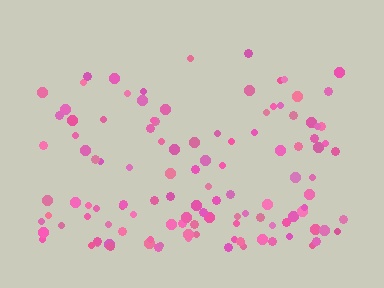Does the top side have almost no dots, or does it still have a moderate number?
Still a moderate number, just noticeably fewer than the bottom.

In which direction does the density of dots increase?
From top to bottom, with the bottom side densest.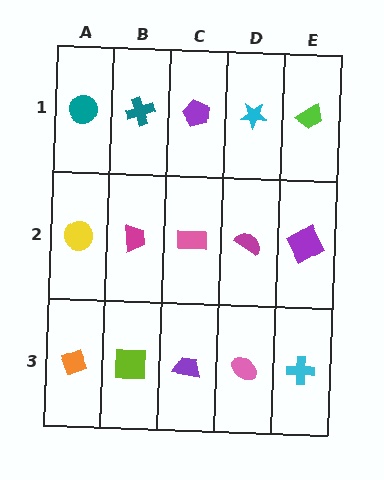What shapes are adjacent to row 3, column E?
A purple square (row 2, column E), a pink ellipse (row 3, column D).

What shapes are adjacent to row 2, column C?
A purple pentagon (row 1, column C), a purple trapezoid (row 3, column C), a magenta trapezoid (row 2, column B), a magenta semicircle (row 2, column D).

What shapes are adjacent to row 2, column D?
A cyan star (row 1, column D), a pink ellipse (row 3, column D), a pink rectangle (row 2, column C), a purple square (row 2, column E).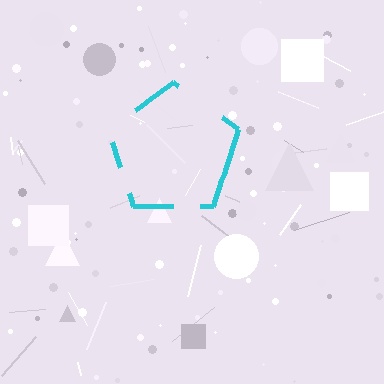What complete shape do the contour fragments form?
The contour fragments form a pentagon.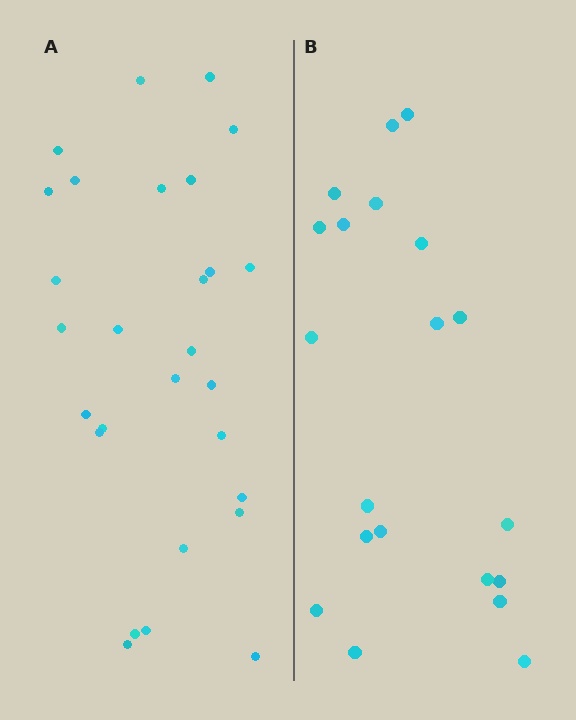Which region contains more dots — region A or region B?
Region A (the left region) has more dots.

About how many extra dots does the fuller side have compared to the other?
Region A has roughly 8 or so more dots than region B.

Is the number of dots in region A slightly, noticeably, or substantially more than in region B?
Region A has noticeably more, but not dramatically so. The ratio is roughly 1.4 to 1.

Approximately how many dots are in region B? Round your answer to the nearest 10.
About 20 dots.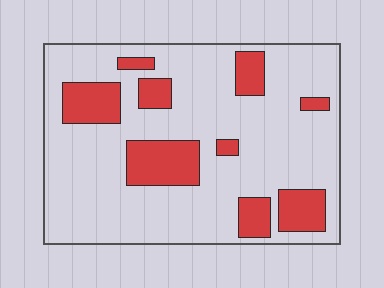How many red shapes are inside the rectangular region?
9.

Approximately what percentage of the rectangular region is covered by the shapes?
Approximately 20%.